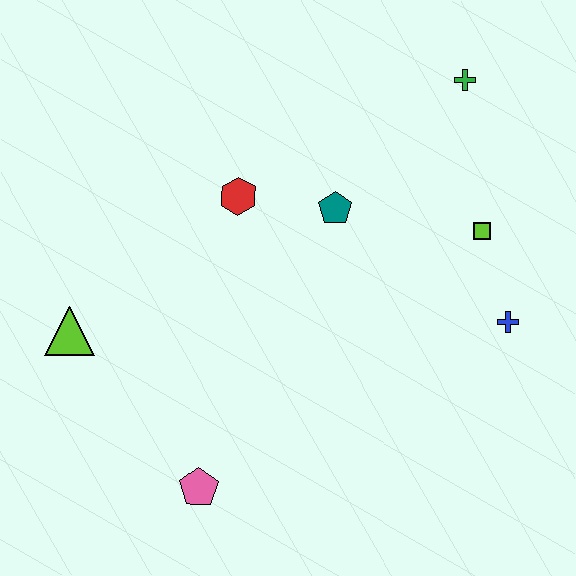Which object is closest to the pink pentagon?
The lime triangle is closest to the pink pentagon.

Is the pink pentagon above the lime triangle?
No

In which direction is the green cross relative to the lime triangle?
The green cross is to the right of the lime triangle.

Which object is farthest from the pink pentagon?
The green cross is farthest from the pink pentagon.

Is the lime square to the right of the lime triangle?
Yes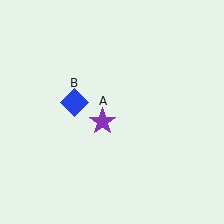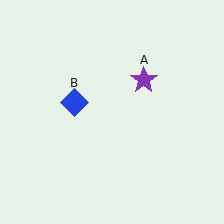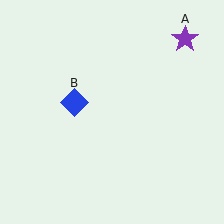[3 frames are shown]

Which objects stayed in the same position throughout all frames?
Blue diamond (object B) remained stationary.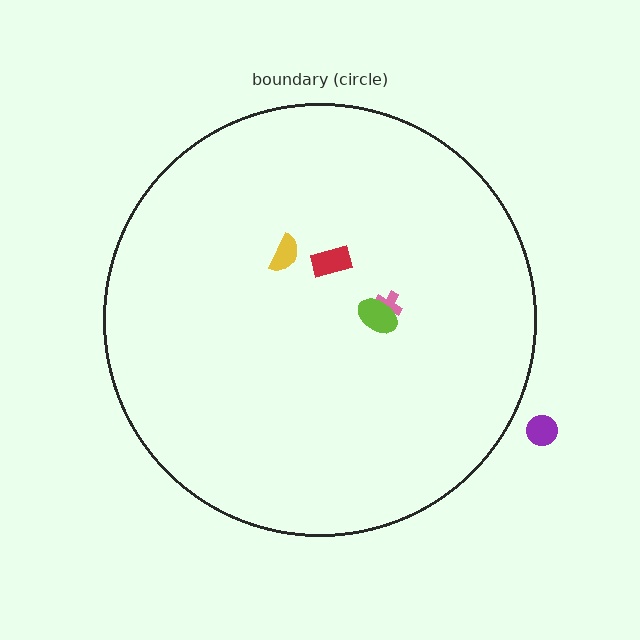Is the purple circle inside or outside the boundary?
Outside.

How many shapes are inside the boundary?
4 inside, 1 outside.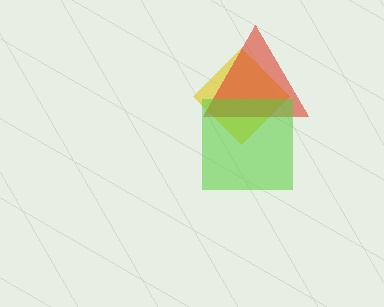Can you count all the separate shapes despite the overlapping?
Yes, there are 3 separate shapes.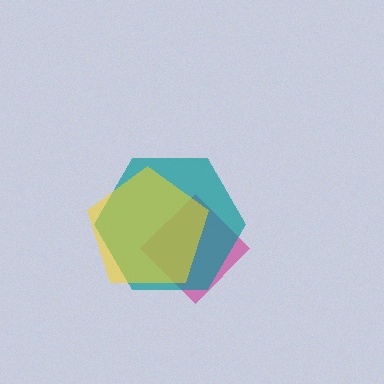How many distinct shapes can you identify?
There are 3 distinct shapes: a magenta diamond, a teal hexagon, a yellow pentagon.